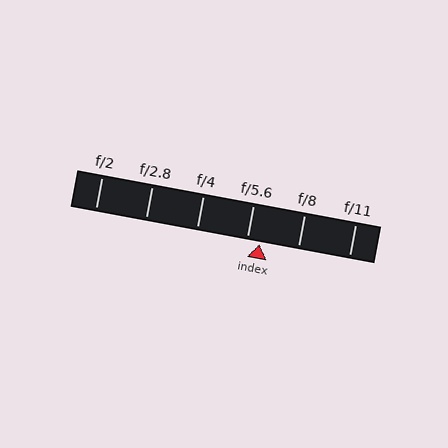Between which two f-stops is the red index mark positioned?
The index mark is between f/5.6 and f/8.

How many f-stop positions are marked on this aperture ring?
There are 6 f-stop positions marked.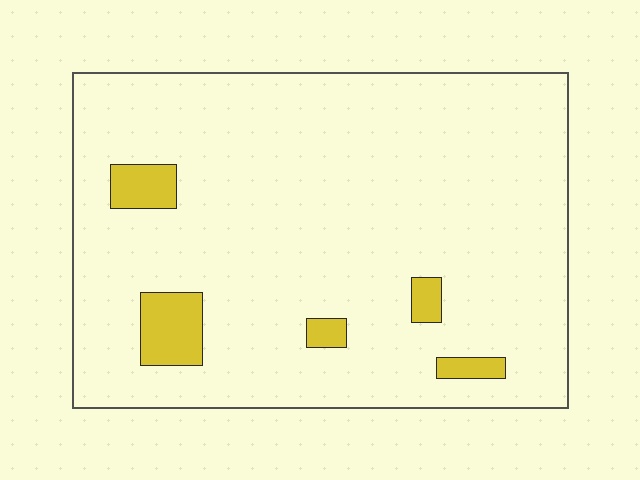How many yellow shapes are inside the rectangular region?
5.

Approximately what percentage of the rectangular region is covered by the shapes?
Approximately 5%.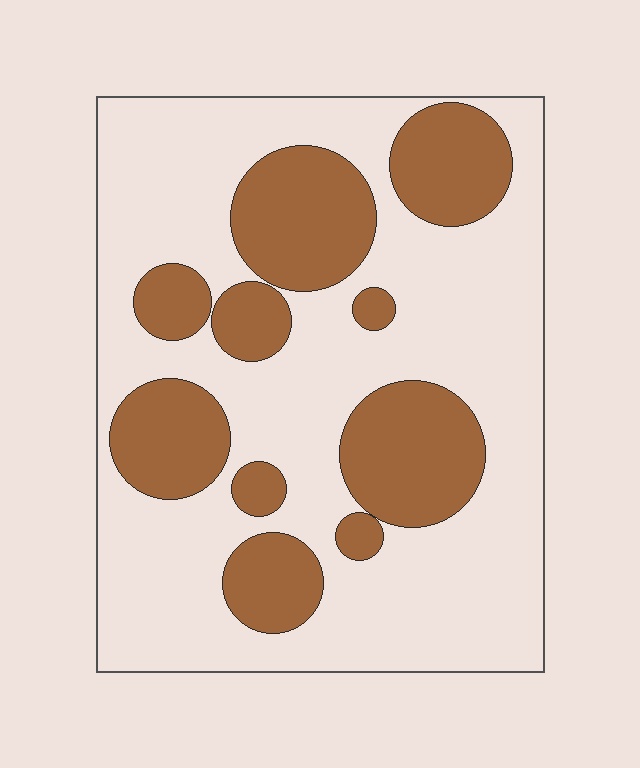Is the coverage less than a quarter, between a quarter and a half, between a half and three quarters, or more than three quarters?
Between a quarter and a half.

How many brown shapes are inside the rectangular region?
10.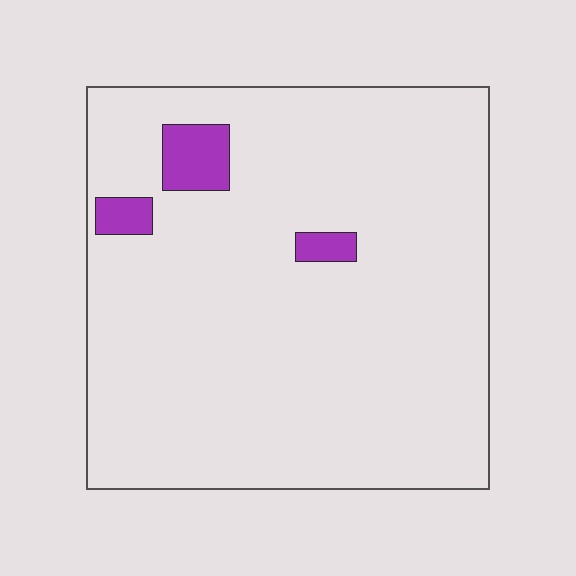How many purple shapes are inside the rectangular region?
3.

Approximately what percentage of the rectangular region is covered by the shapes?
Approximately 5%.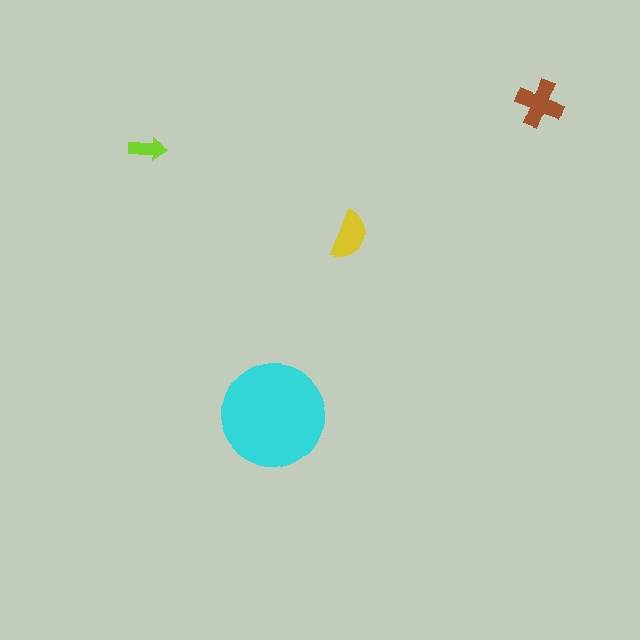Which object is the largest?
The cyan circle.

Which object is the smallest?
The lime arrow.